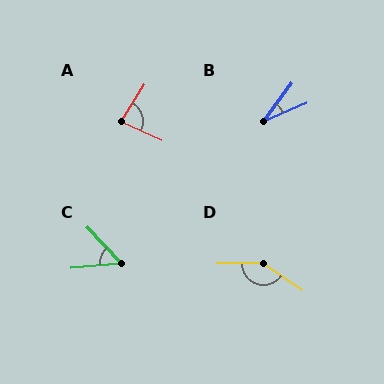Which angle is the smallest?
B, at approximately 30 degrees.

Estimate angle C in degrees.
Approximately 52 degrees.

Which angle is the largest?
D, at approximately 144 degrees.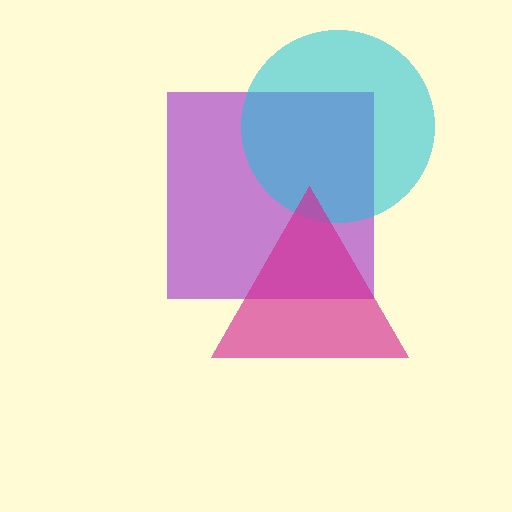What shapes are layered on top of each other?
The layered shapes are: a purple square, a cyan circle, a magenta triangle.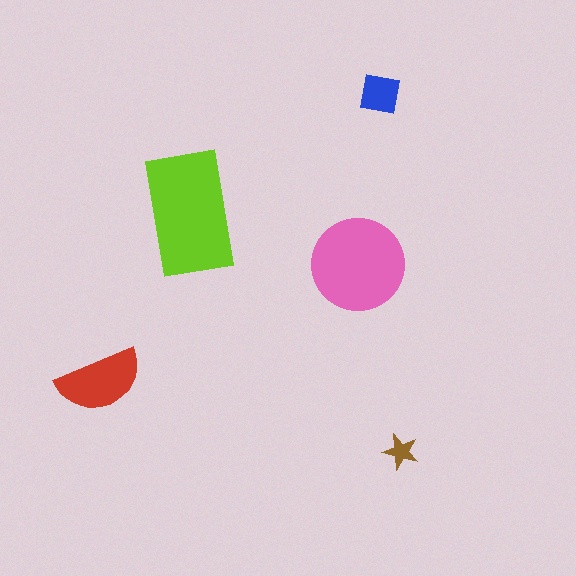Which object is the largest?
The lime rectangle.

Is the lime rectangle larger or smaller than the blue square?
Larger.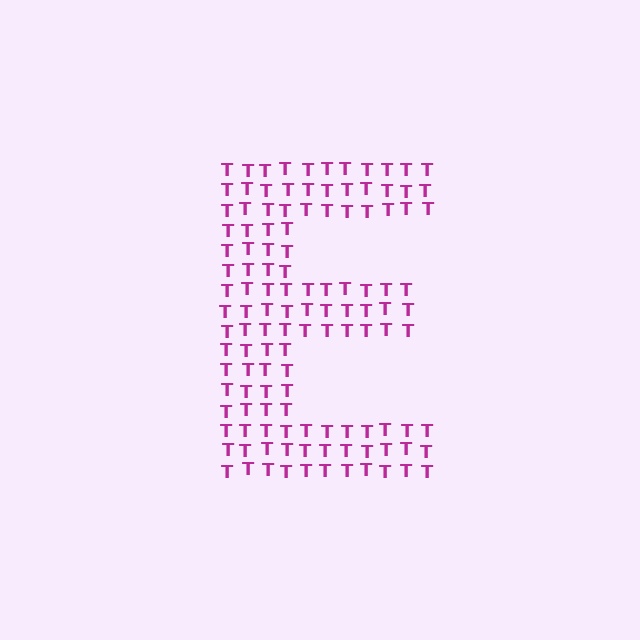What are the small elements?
The small elements are letter T's.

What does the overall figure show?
The overall figure shows the letter E.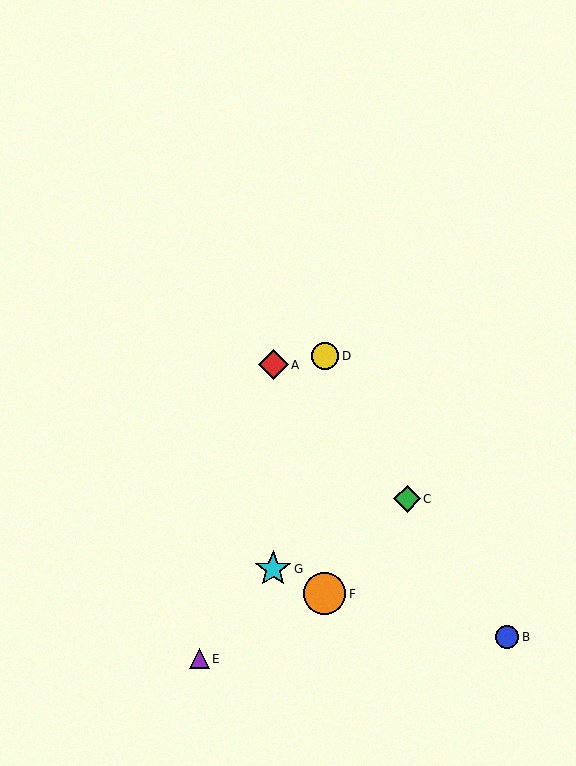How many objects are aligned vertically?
2 objects (A, G) are aligned vertically.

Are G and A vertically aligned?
Yes, both are at x≈273.